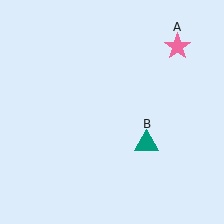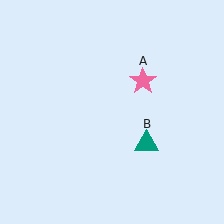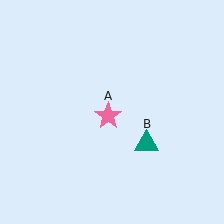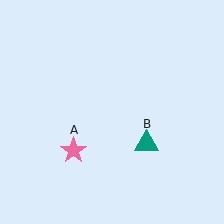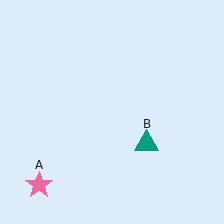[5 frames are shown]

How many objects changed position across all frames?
1 object changed position: pink star (object A).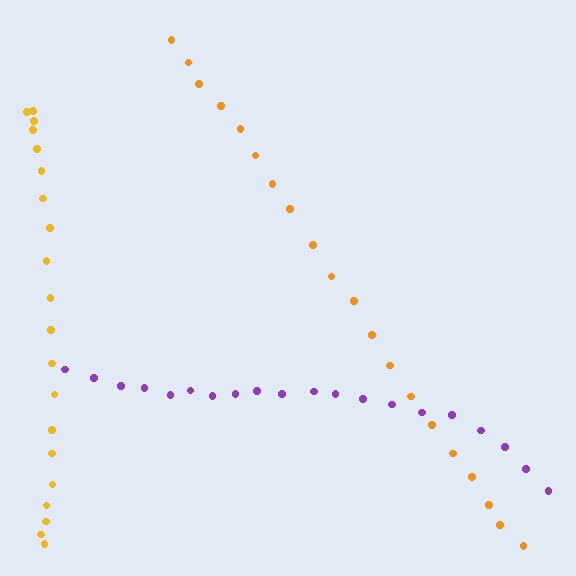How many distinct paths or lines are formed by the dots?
There are 3 distinct paths.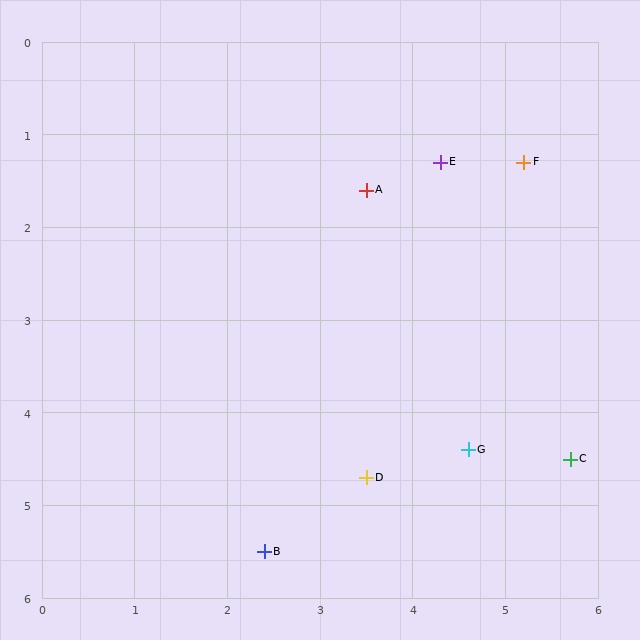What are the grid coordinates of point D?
Point D is at approximately (3.5, 4.7).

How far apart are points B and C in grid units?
Points B and C are about 3.4 grid units apart.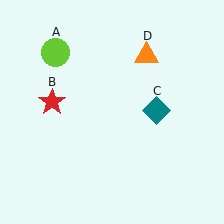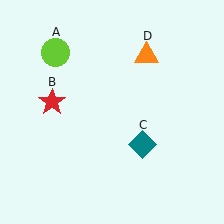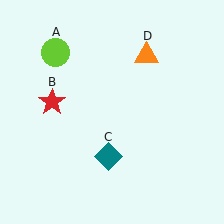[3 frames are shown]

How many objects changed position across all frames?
1 object changed position: teal diamond (object C).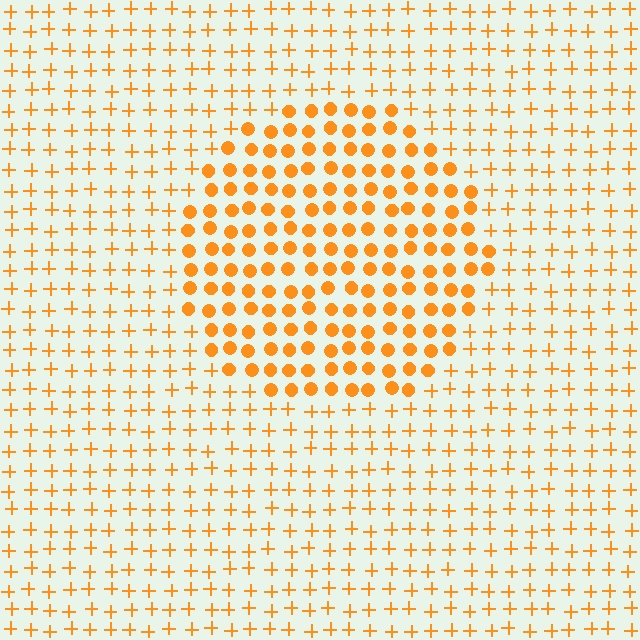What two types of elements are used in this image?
The image uses circles inside the circle region and plus signs outside it.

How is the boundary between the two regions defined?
The boundary is defined by a change in element shape: circles inside vs. plus signs outside. All elements share the same color and spacing.